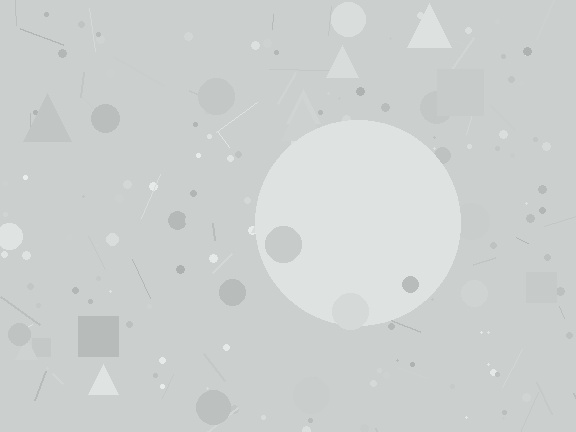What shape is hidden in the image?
A circle is hidden in the image.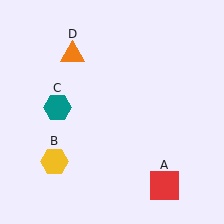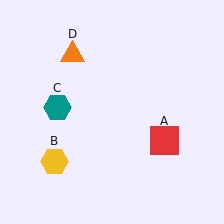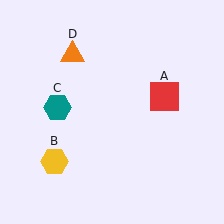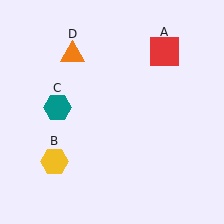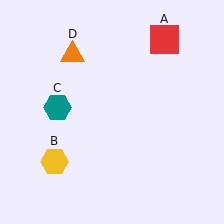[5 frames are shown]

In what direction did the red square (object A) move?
The red square (object A) moved up.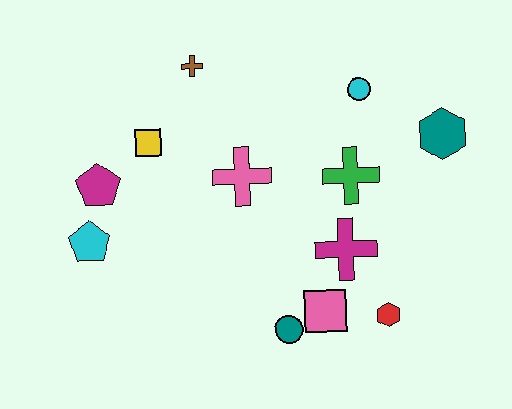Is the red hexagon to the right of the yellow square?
Yes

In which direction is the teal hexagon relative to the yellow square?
The teal hexagon is to the right of the yellow square.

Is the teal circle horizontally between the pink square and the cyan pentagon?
Yes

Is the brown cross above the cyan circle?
Yes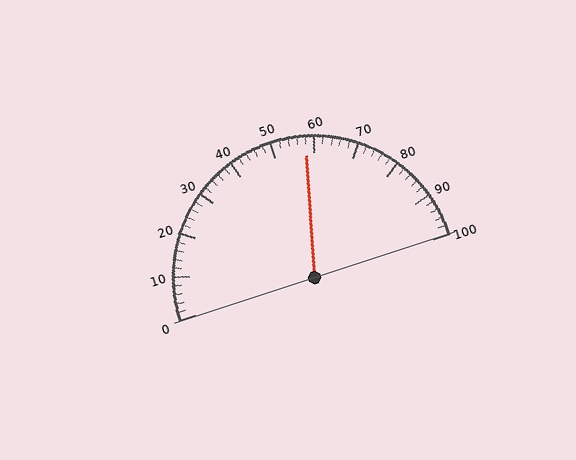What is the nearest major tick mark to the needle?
The nearest major tick mark is 60.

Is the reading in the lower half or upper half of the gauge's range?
The reading is in the upper half of the range (0 to 100).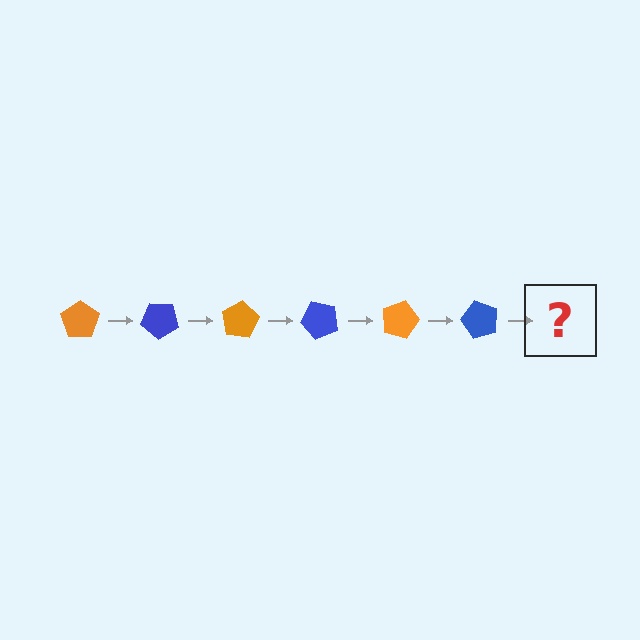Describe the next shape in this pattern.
It should be an orange pentagon, rotated 240 degrees from the start.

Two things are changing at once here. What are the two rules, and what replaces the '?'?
The two rules are that it rotates 40 degrees each step and the color cycles through orange and blue. The '?' should be an orange pentagon, rotated 240 degrees from the start.